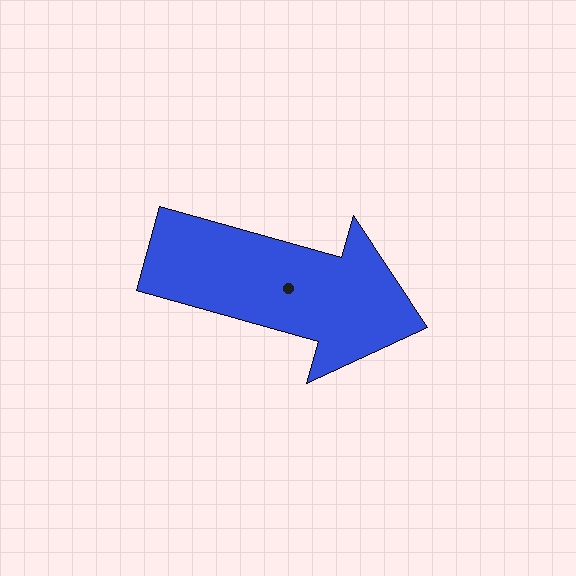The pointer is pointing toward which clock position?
Roughly 4 o'clock.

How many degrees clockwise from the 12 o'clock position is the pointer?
Approximately 106 degrees.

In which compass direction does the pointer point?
East.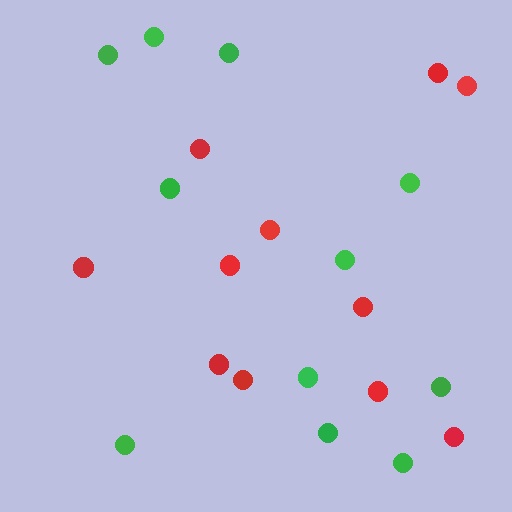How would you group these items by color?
There are 2 groups: one group of red circles (11) and one group of green circles (11).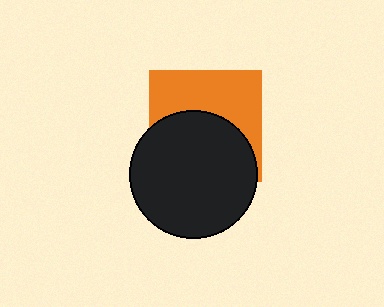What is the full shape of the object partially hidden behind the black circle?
The partially hidden object is an orange square.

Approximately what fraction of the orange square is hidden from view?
Roughly 53% of the orange square is hidden behind the black circle.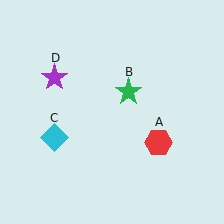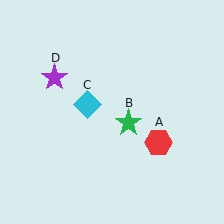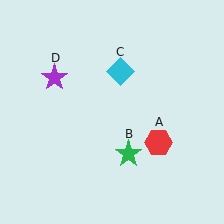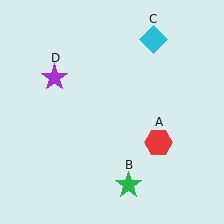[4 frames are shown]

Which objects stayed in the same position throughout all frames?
Red hexagon (object A) and purple star (object D) remained stationary.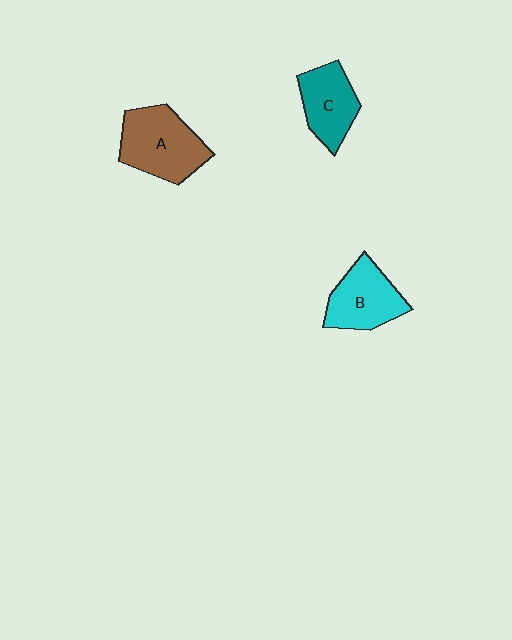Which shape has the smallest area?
Shape C (teal).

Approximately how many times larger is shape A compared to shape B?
Approximately 1.2 times.